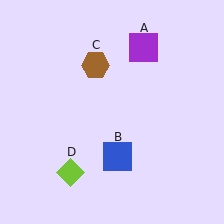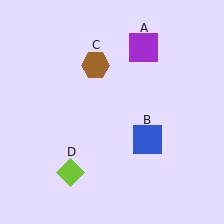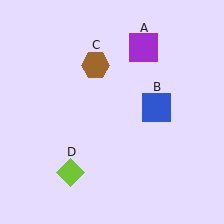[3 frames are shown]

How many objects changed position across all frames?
1 object changed position: blue square (object B).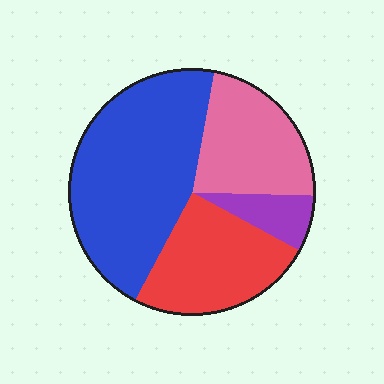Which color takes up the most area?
Blue, at roughly 45%.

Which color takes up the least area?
Purple, at roughly 5%.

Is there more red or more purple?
Red.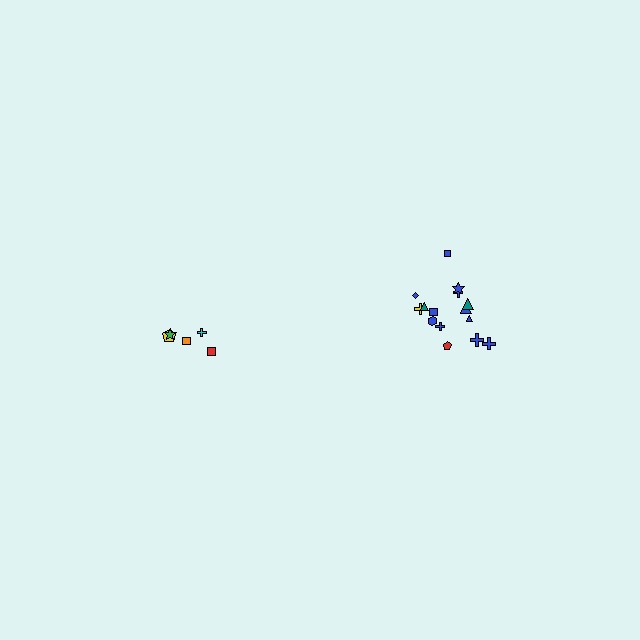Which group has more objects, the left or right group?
The right group.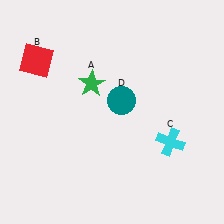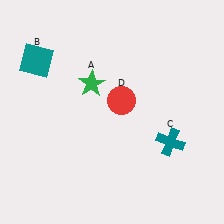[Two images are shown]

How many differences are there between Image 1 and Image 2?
There are 3 differences between the two images.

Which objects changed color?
B changed from red to teal. C changed from cyan to teal. D changed from teal to red.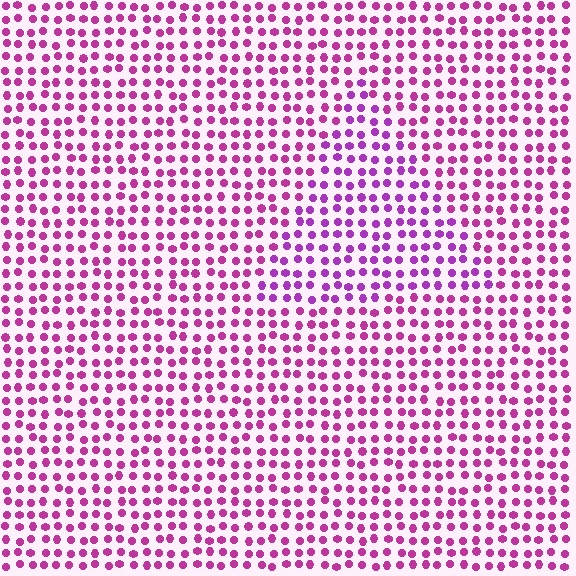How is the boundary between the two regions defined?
The boundary is defined purely by a slight shift in hue (about 24 degrees). Spacing, size, and orientation are identical on both sides.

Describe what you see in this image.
The image is filled with small magenta elements in a uniform arrangement. A triangle-shaped region is visible where the elements are tinted to a slightly different hue, forming a subtle color boundary.